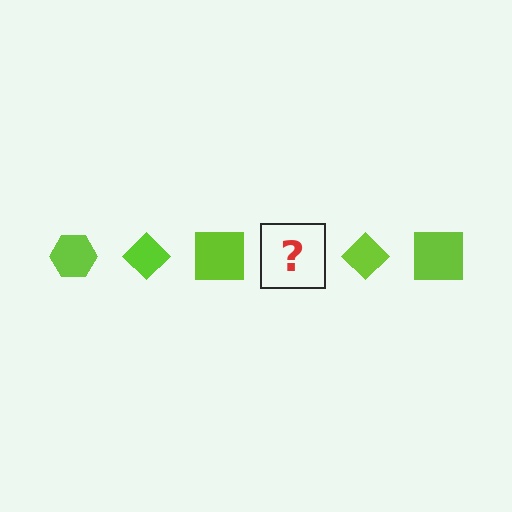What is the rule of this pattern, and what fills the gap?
The rule is that the pattern cycles through hexagon, diamond, square shapes in lime. The gap should be filled with a lime hexagon.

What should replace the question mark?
The question mark should be replaced with a lime hexagon.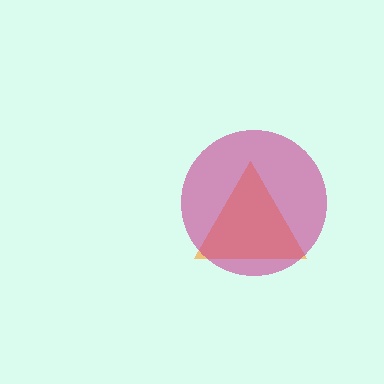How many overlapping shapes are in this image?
There are 2 overlapping shapes in the image.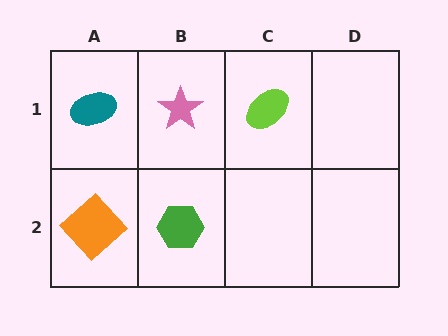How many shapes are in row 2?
2 shapes.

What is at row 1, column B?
A pink star.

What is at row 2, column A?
An orange diamond.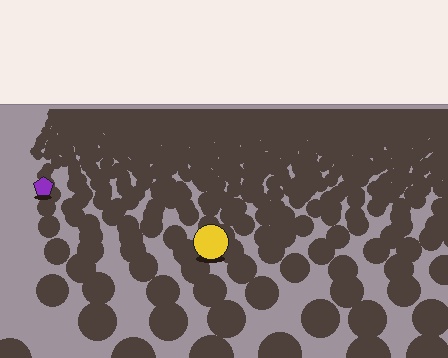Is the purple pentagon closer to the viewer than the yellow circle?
No. The yellow circle is closer — you can tell from the texture gradient: the ground texture is coarser near it.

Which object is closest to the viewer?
The yellow circle is closest. The texture marks near it are larger and more spread out.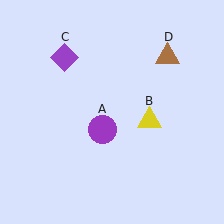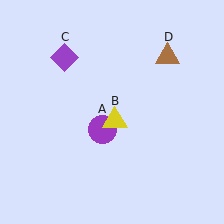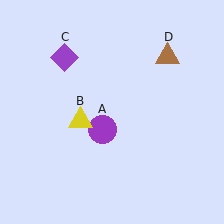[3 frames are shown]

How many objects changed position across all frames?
1 object changed position: yellow triangle (object B).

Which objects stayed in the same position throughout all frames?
Purple circle (object A) and purple diamond (object C) and brown triangle (object D) remained stationary.